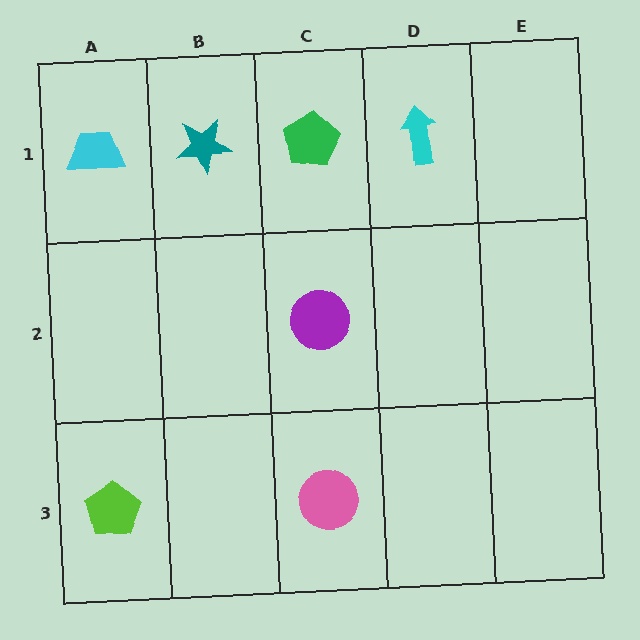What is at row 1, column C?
A green pentagon.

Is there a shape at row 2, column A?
No, that cell is empty.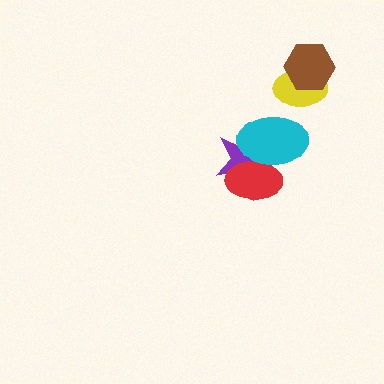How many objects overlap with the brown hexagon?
1 object overlaps with the brown hexagon.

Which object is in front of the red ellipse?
The cyan ellipse is in front of the red ellipse.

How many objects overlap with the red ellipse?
2 objects overlap with the red ellipse.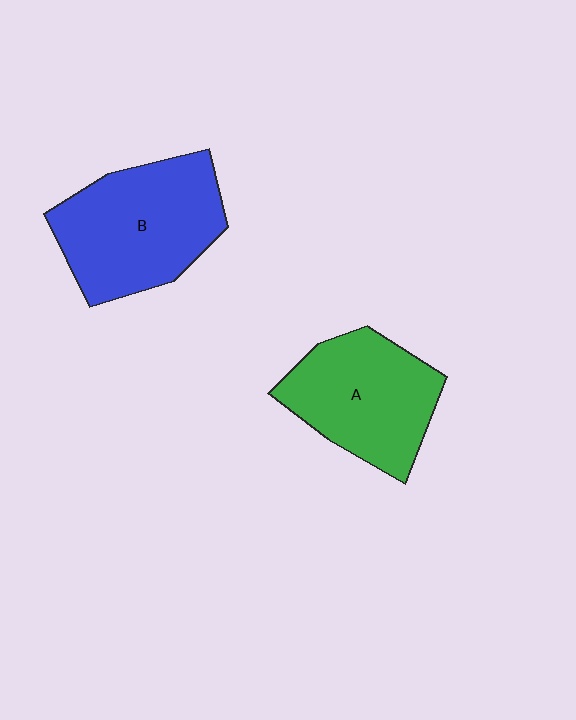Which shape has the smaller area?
Shape A (green).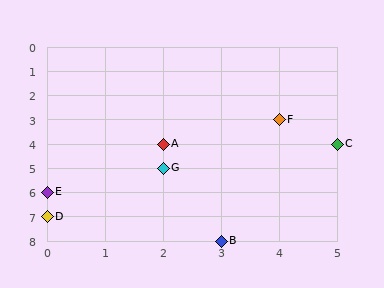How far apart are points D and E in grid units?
Points D and E are 1 row apart.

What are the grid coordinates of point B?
Point B is at grid coordinates (3, 8).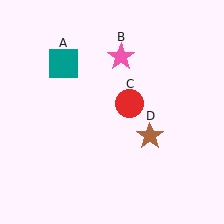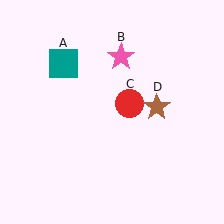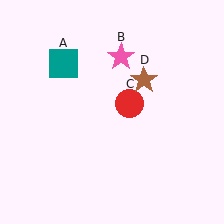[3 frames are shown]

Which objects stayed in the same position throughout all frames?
Teal square (object A) and pink star (object B) and red circle (object C) remained stationary.